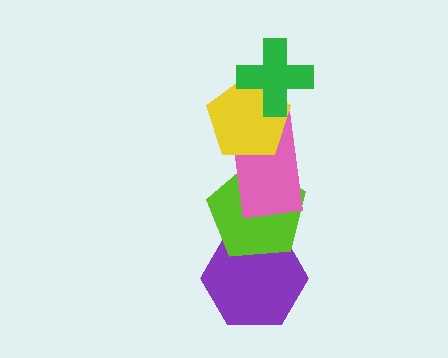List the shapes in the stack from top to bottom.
From top to bottom: the green cross, the yellow pentagon, the pink rectangle, the lime pentagon, the purple hexagon.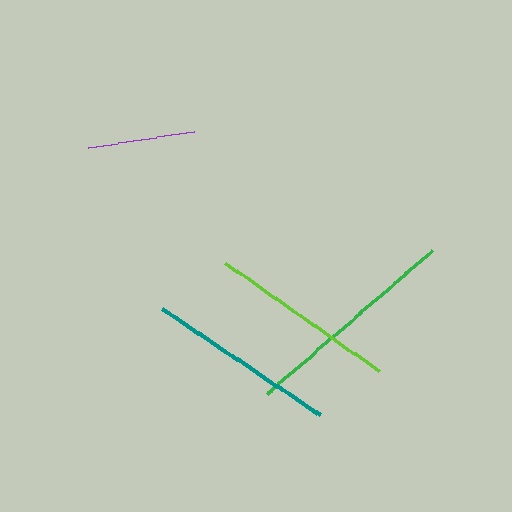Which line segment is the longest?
The green line is the longest at approximately 219 pixels.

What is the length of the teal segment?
The teal segment is approximately 189 pixels long.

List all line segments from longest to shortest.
From longest to shortest: green, teal, lime, purple.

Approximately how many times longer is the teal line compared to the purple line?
The teal line is approximately 1.8 times the length of the purple line.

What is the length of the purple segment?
The purple segment is approximately 108 pixels long.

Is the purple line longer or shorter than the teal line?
The teal line is longer than the purple line.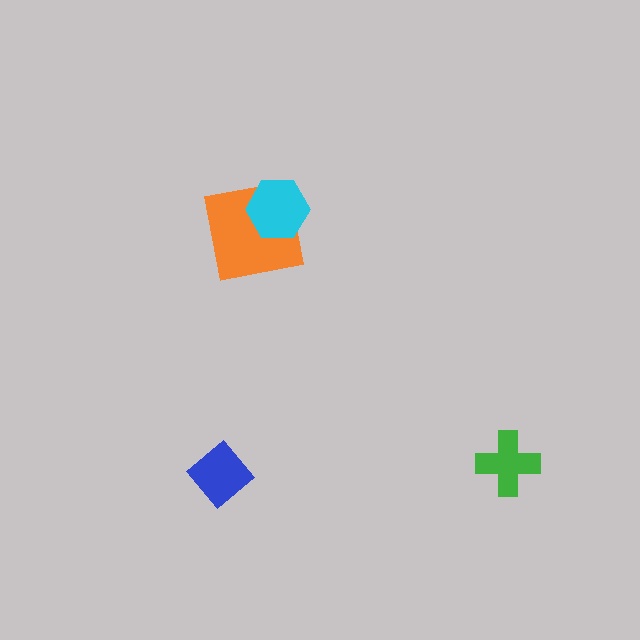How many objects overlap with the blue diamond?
0 objects overlap with the blue diamond.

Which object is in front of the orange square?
The cyan hexagon is in front of the orange square.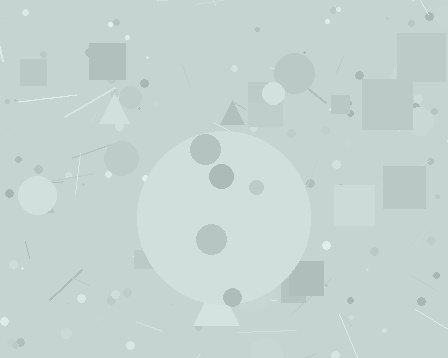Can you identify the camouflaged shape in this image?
The camouflaged shape is a circle.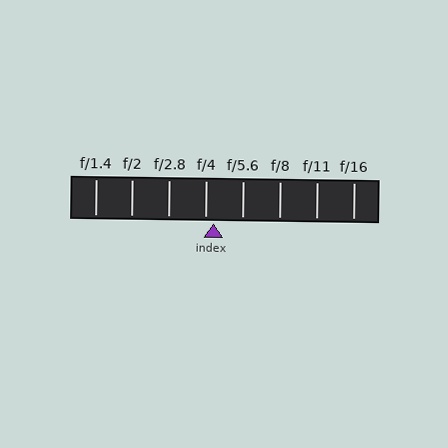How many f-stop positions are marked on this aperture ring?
There are 8 f-stop positions marked.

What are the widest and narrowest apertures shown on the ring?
The widest aperture shown is f/1.4 and the narrowest is f/16.